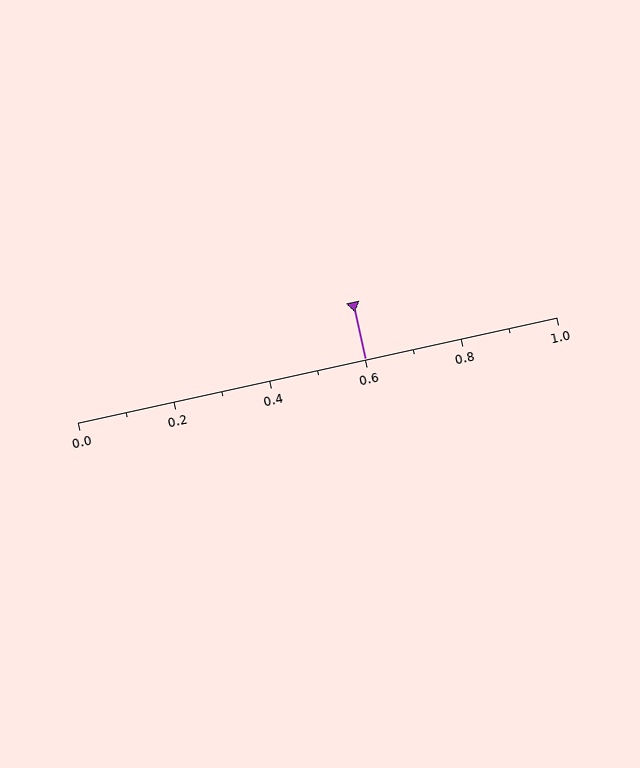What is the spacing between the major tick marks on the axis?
The major ticks are spaced 0.2 apart.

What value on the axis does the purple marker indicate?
The marker indicates approximately 0.6.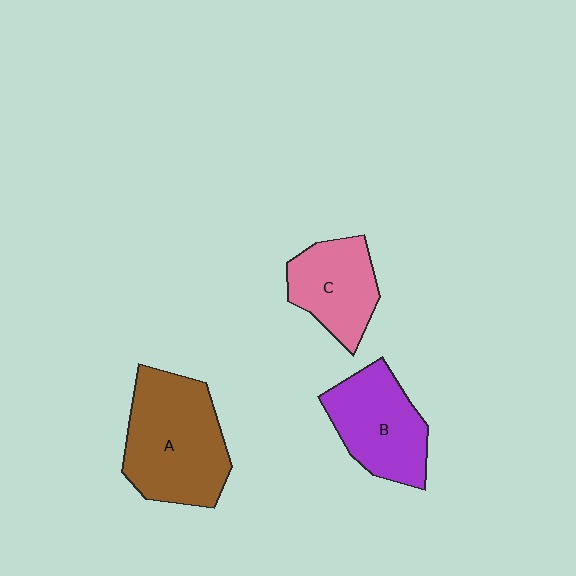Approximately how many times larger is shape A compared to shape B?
Approximately 1.3 times.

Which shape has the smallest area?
Shape C (pink).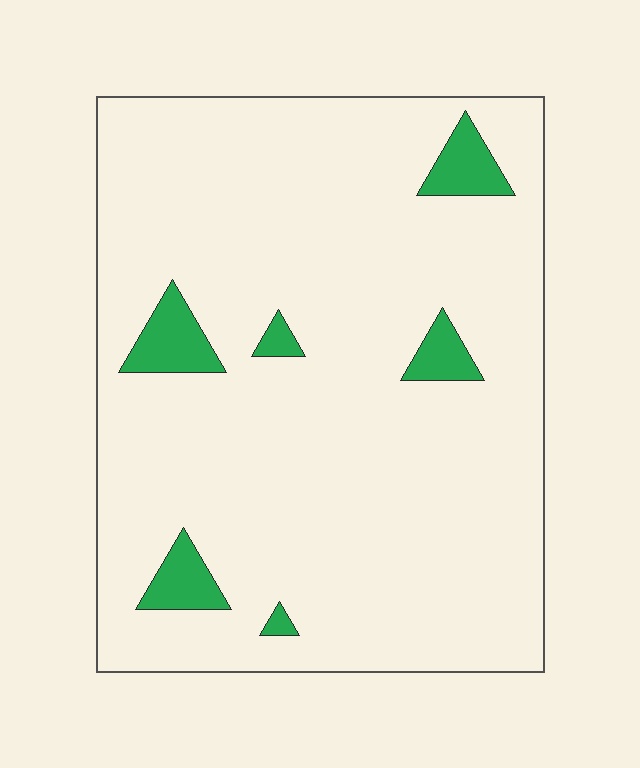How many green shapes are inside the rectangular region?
6.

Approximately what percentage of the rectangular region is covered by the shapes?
Approximately 5%.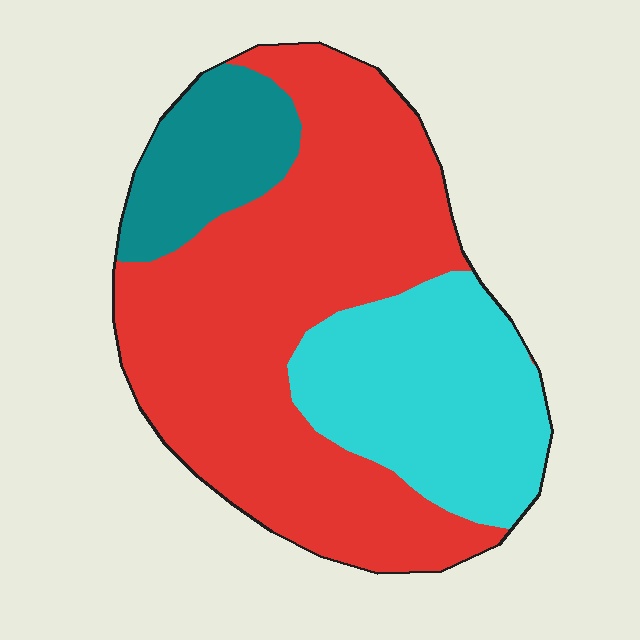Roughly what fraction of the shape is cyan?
Cyan takes up between a quarter and a half of the shape.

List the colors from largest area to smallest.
From largest to smallest: red, cyan, teal.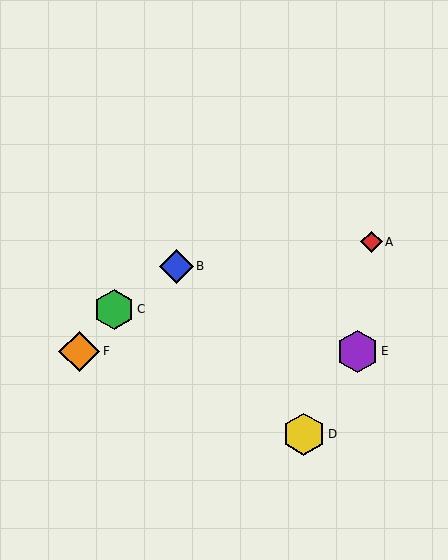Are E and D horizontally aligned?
No, E is at y≈352 and D is at y≈434.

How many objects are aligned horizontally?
2 objects (E, F) are aligned horizontally.